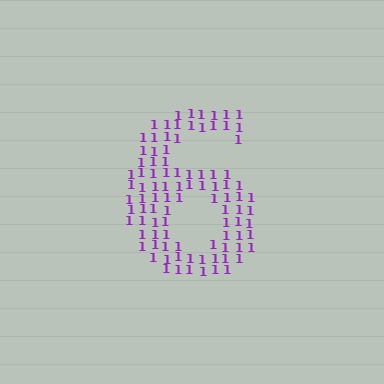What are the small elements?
The small elements are digit 1's.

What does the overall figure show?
The overall figure shows the digit 6.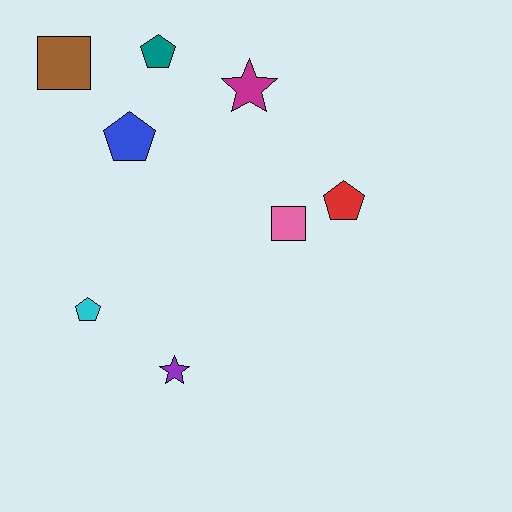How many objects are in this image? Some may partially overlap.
There are 8 objects.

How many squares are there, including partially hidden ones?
There are 2 squares.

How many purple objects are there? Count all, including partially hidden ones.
There is 1 purple object.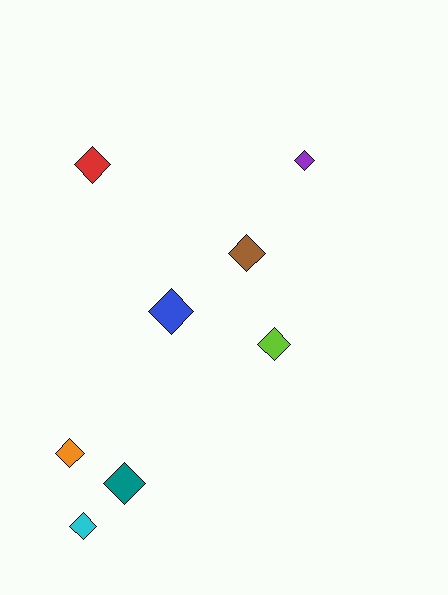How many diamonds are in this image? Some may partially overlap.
There are 8 diamonds.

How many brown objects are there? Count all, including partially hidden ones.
There is 1 brown object.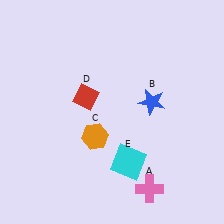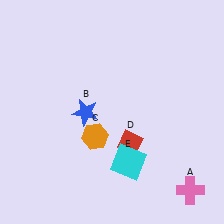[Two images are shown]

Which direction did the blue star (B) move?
The blue star (B) moved left.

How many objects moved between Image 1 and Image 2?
3 objects moved between the two images.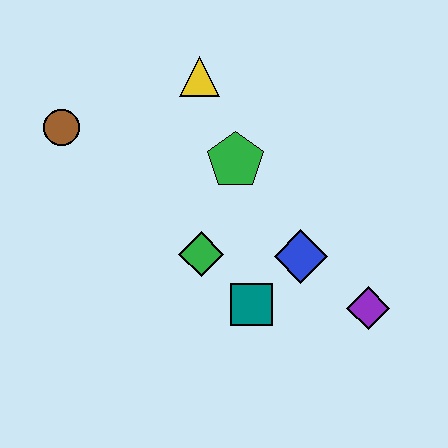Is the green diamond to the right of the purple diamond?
No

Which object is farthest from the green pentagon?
The purple diamond is farthest from the green pentagon.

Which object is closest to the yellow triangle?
The green pentagon is closest to the yellow triangle.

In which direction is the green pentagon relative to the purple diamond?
The green pentagon is above the purple diamond.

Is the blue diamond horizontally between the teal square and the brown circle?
No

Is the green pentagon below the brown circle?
Yes